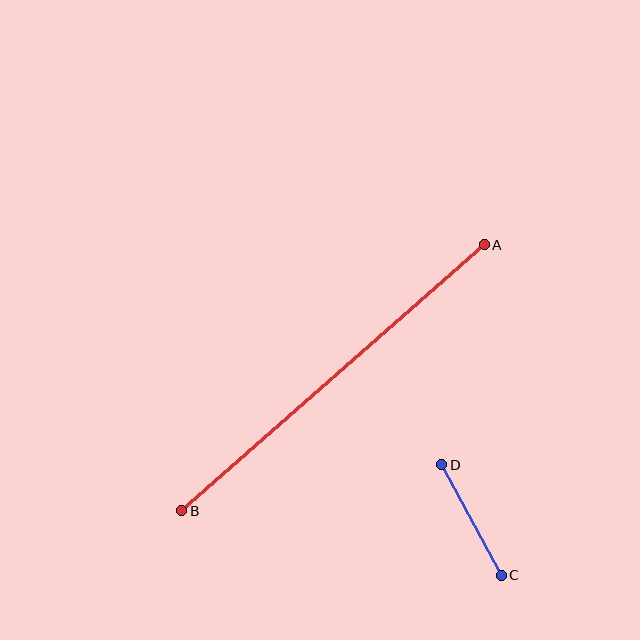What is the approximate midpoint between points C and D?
The midpoint is at approximately (472, 520) pixels.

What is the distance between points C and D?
The distance is approximately 125 pixels.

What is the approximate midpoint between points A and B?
The midpoint is at approximately (333, 378) pixels.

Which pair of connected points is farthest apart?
Points A and B are farthest apart.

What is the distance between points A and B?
The distance is approximately 403 pixels.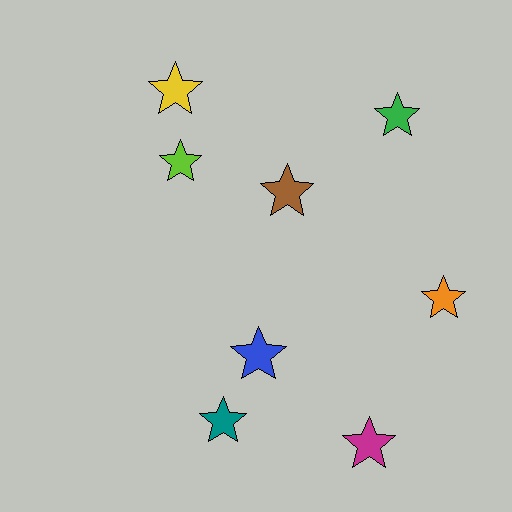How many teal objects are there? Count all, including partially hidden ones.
There is 1 teal object.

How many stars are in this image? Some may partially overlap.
There are 8 stars.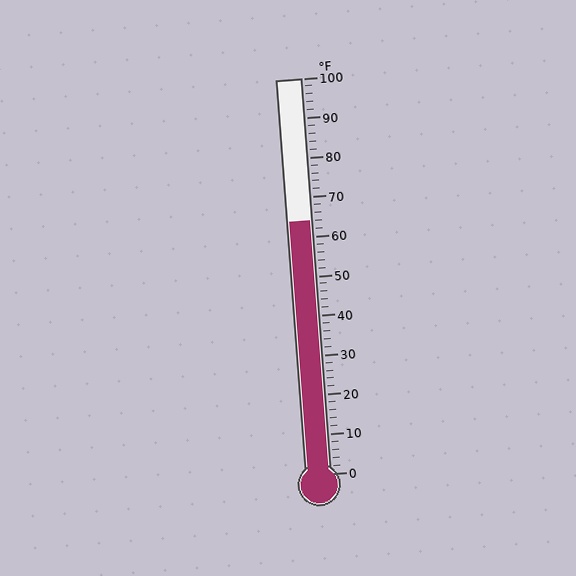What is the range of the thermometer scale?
The thermometer scale ranges from 0°F to 100°F.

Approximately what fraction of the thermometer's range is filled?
The thermometer is filled to approximately 65% of its range.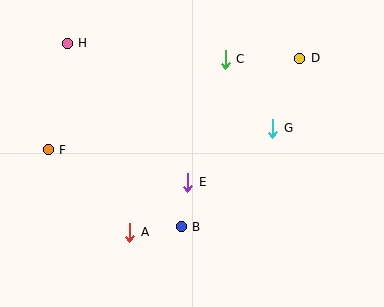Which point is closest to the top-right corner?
Point D is closest to the top-right corner.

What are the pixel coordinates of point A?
Point A is at (130, 232).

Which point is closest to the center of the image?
Point E at (188, 182) is closest to the center.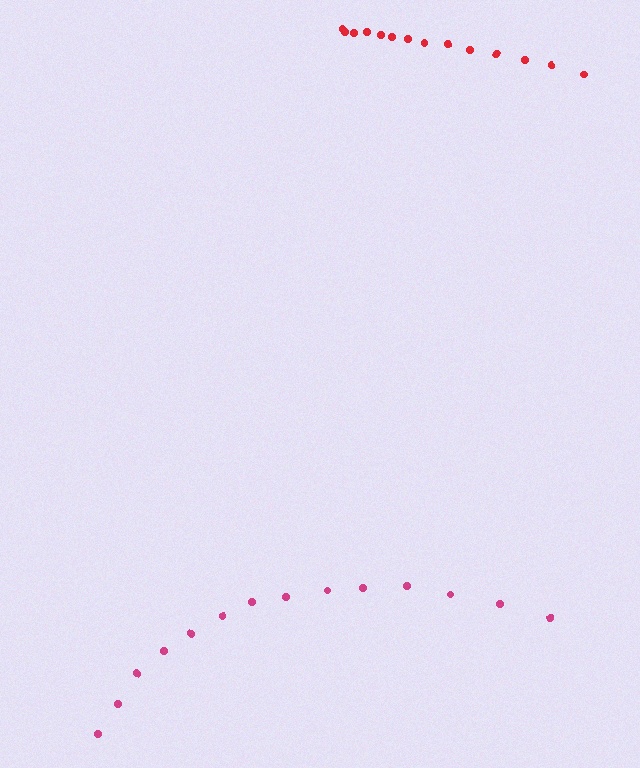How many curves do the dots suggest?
There are 2 distinct paths.